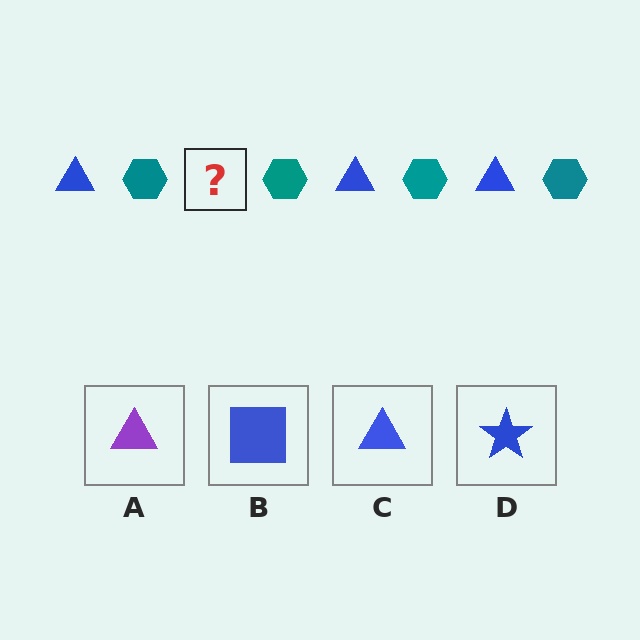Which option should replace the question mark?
Option C.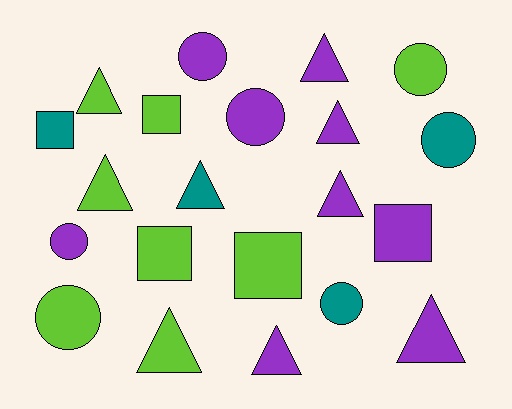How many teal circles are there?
There are 2 teal circles.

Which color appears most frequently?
Purple, with 9 objects.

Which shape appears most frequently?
Triangle, with 9 objects.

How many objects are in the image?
There are 21 objects.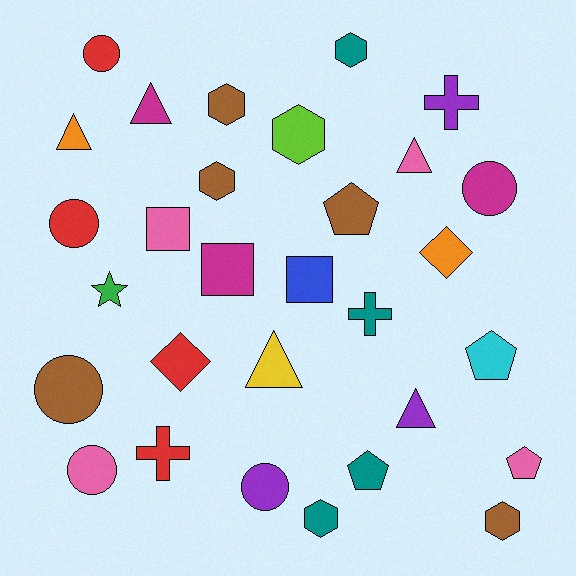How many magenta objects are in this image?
There are 3 magenta objects.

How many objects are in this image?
There are 30 objects.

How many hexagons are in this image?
There are 6 hexagons.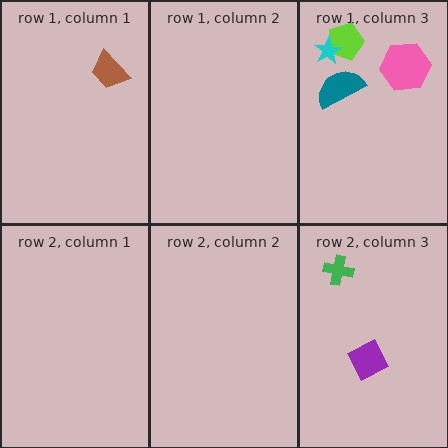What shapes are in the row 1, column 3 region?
The lime pentagon, the pink hexagon, the cyan star, the teal semicircle.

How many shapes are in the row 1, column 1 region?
1.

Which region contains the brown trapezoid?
The row 1, column 1 region.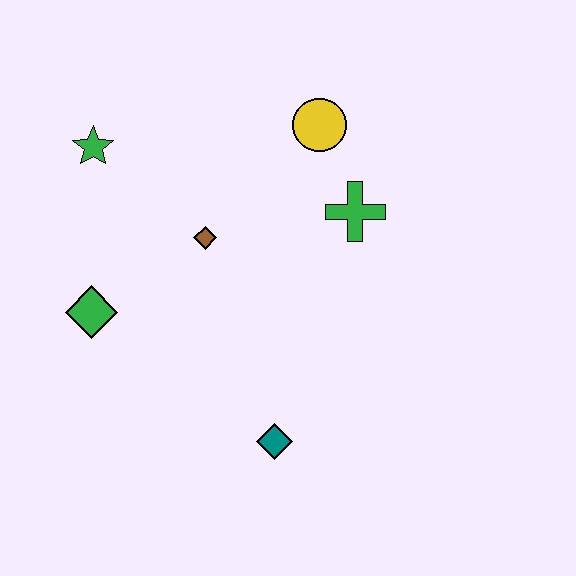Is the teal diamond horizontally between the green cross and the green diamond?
Yes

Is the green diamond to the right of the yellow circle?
No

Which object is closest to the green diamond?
The brown diamond is closest to the green diamond.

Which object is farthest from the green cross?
The green diamond is farthest from the green cross.